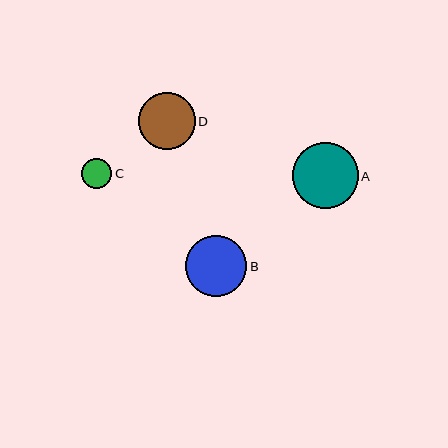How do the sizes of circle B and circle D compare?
Circle B and circle D are approximately the same size.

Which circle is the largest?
Circle A is the largest with a size of approximately 66 pixels.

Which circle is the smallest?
Circle C is the smallest with a size of approximately 30 pixels.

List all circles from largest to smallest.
From largest to smallest: A, B, D, C.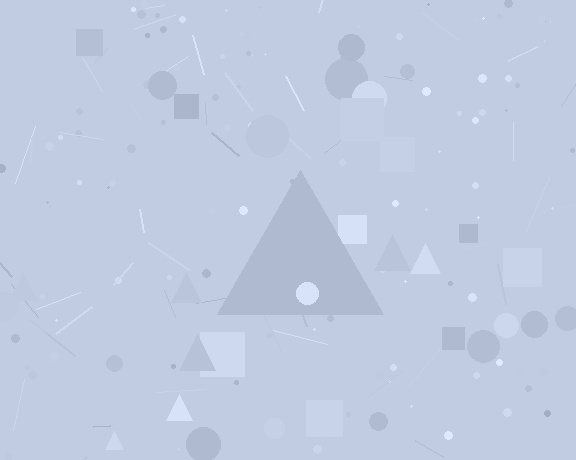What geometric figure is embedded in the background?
A triangle is embedded in the background.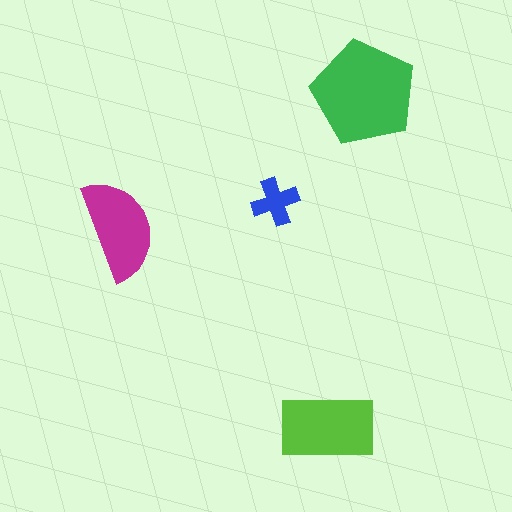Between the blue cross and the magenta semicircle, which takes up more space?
The magenta semicircle.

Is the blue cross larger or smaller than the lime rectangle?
Smaller.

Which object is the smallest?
The blue cross.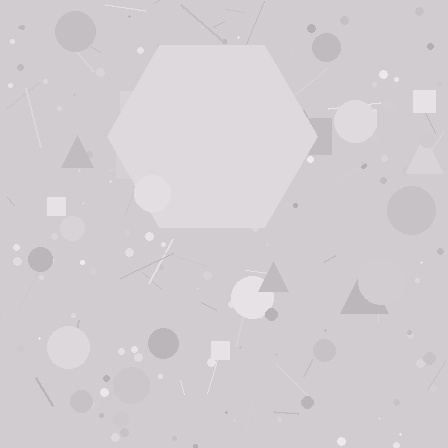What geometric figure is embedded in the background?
A hexagon is embedded in the background.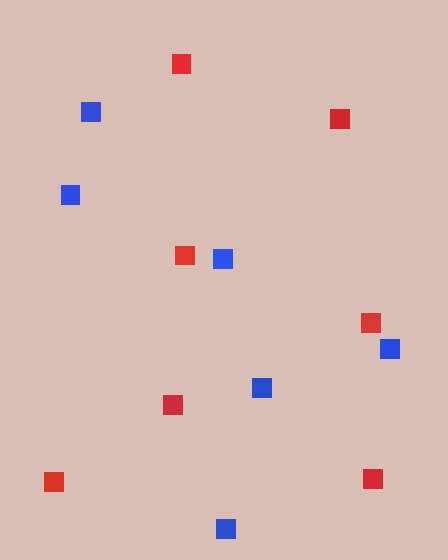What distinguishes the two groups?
There are 2 groups: one group of blue squares (6) and one group of red squares (7).